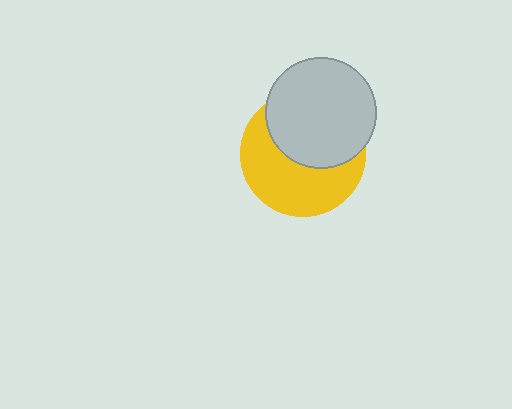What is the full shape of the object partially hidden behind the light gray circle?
The partially hidden object is a yellow circle.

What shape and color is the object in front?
The object in front is a light gray circle.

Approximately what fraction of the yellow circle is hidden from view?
Roughly 47% of the yellow circle is hidden behind the light gray circle.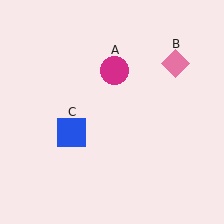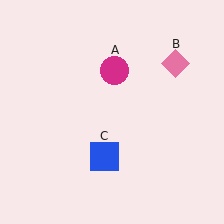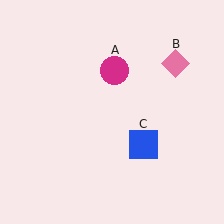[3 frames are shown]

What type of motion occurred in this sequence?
The blue square (object C) rotated counterclockwise around the center of the scene.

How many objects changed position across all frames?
1 object changed position: blue square (object C).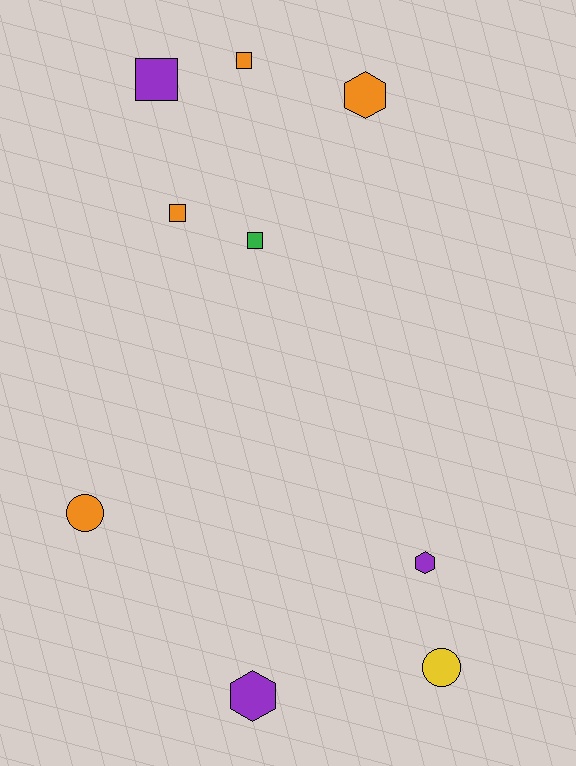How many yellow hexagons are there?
There are no yellow hexagons.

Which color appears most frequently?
Orange, with 4 objects.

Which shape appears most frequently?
Square, with 4 objects.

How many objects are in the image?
There are 9 objects.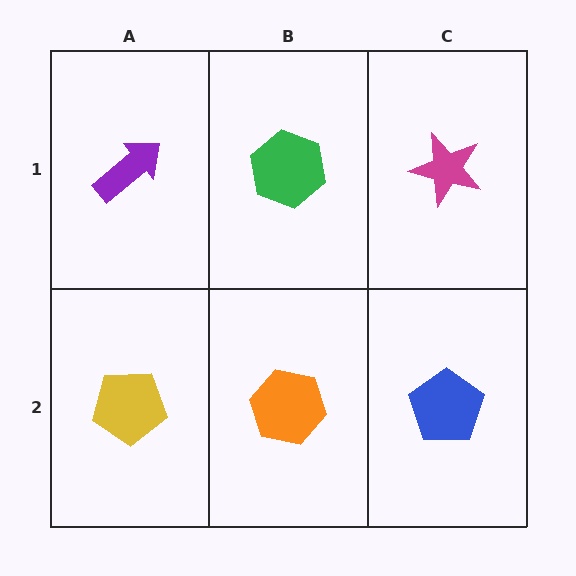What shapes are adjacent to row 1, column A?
A yellow pentagon (row 2, column A), a green hexagon (row 1, column B).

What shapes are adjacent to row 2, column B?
A green hexagon (row 1, column B), a yellow pentagon (row 2, column A), a blue pentagon (row 2, column C).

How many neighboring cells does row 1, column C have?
2.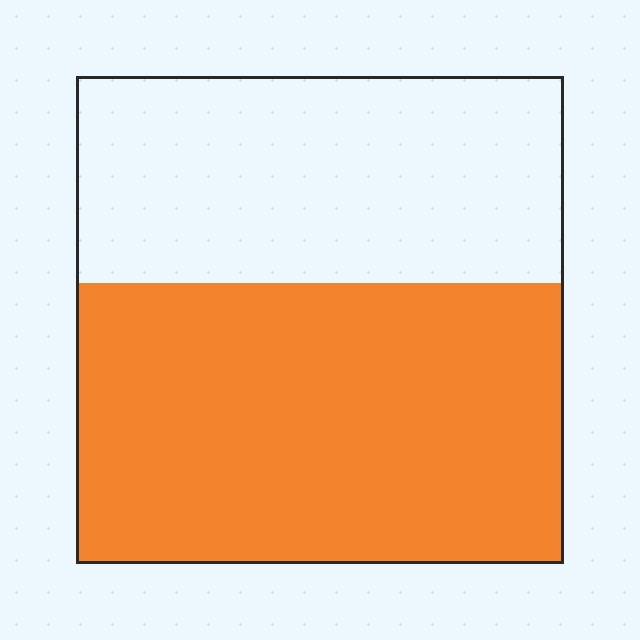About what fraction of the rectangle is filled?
About three fifths (3/5).